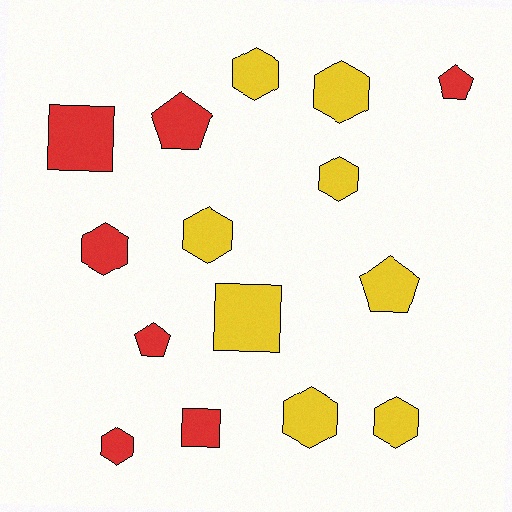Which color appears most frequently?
Yellow, with 8 objects.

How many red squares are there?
There are 2 red squares.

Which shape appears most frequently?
Hexagon, with 8 objects.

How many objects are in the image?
There are 15 objects.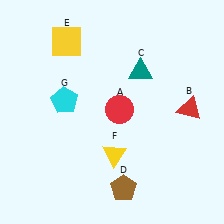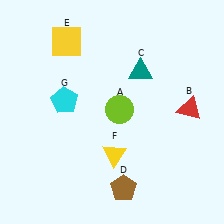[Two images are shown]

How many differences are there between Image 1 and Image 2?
There is 1 difference between the two images.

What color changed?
The circle (A) changed from red in Image 1 to lime in Image 2.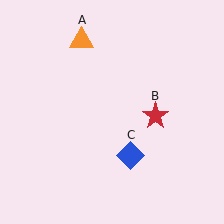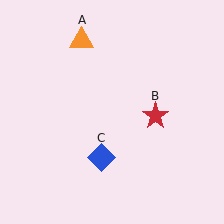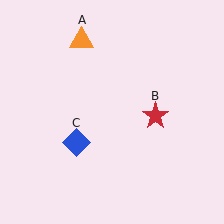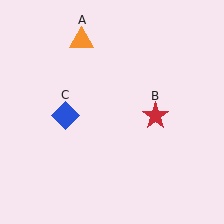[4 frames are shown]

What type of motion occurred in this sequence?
The blue diamond (object C) rotated clockwise around the center of the scene.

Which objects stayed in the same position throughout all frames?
Orange triangle (object A) and red star (object B) remained stationary.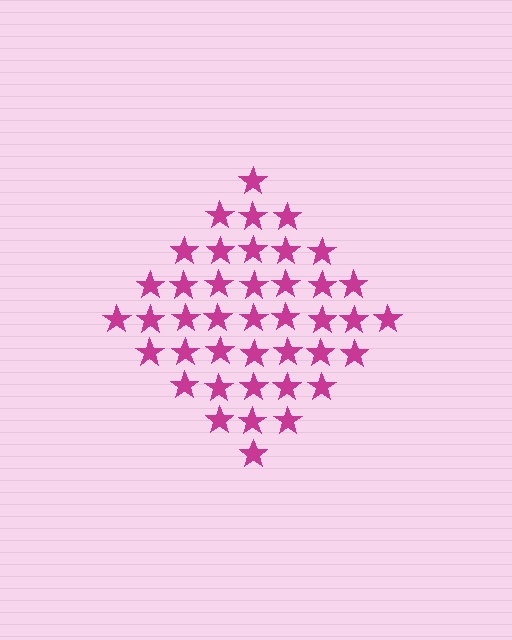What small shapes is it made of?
It is made of small stars.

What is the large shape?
The large shape is a diamond.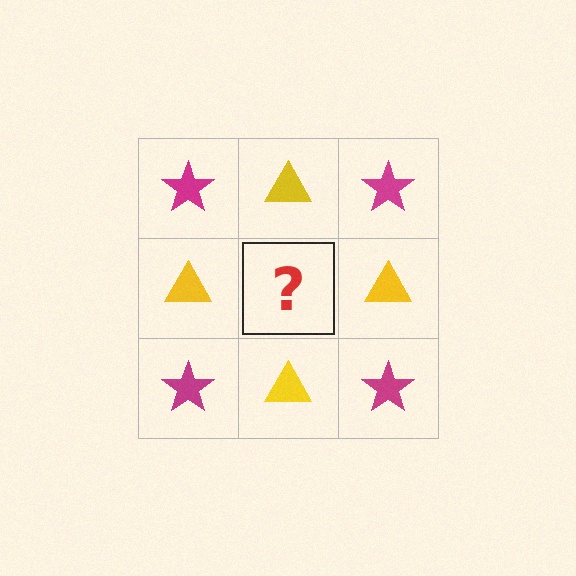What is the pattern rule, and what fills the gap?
The rule is that it alternates magenta star and yellow triangle in a checkerboard pattern. The gap should be filled with a magenta star.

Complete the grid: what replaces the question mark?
The question mark should be replaced with a magenta star.